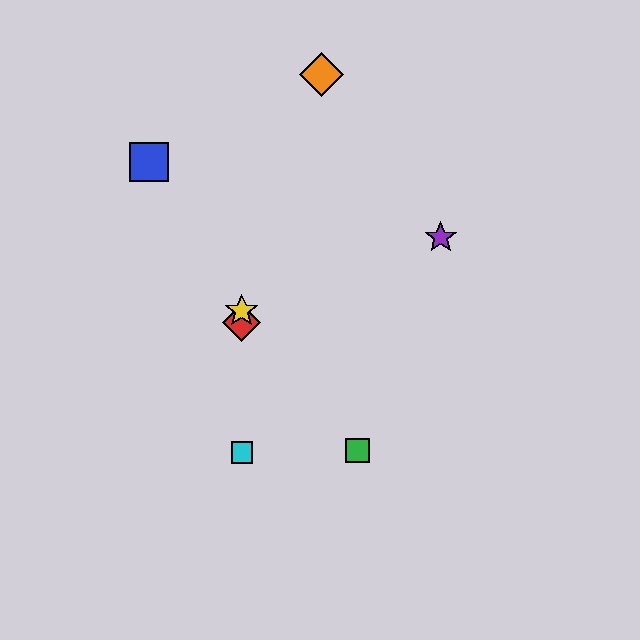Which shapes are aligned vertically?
The red diamond, the yellow star, the cyan square are aligned vertically.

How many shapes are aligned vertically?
3 shapes (the red diamond, the yellow star, the cyan square) are aligned vertically.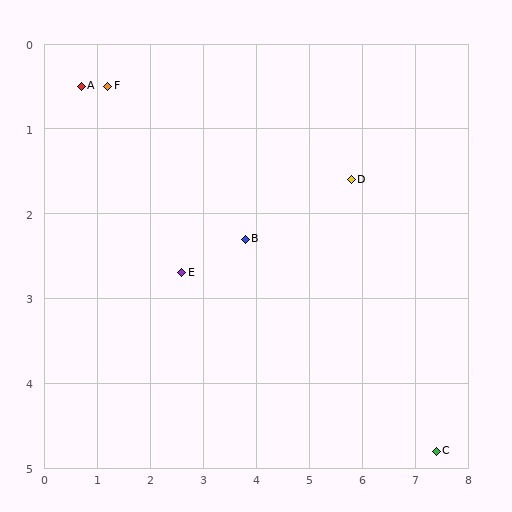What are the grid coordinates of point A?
Point A is at approximately (0.7, 0.5).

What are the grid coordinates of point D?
Point D is at approximately (5.8, 1.6).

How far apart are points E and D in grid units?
Points E and D are about 3.4 grid units apart.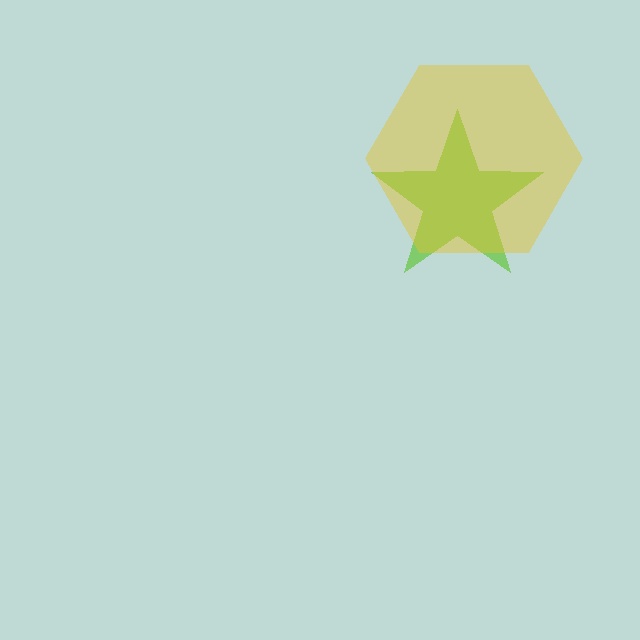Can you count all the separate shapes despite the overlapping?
Yes, there are 2 separate shapes.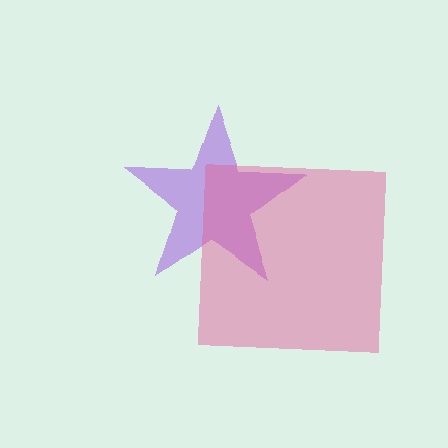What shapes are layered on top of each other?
The layered shapes are: a purple star, a pink square.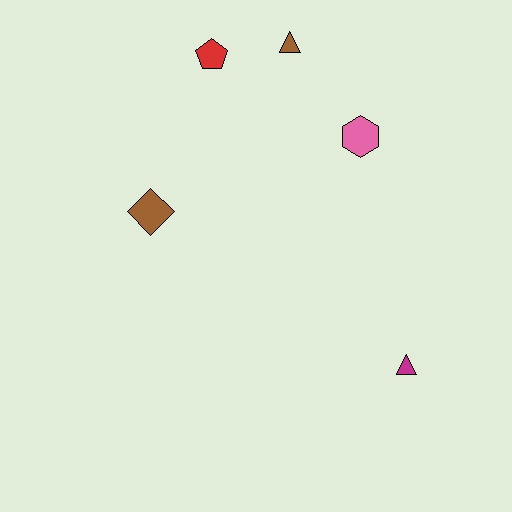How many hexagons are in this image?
There is 1 hexagon.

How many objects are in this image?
There are 5 objects.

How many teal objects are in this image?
There are no teal objects.